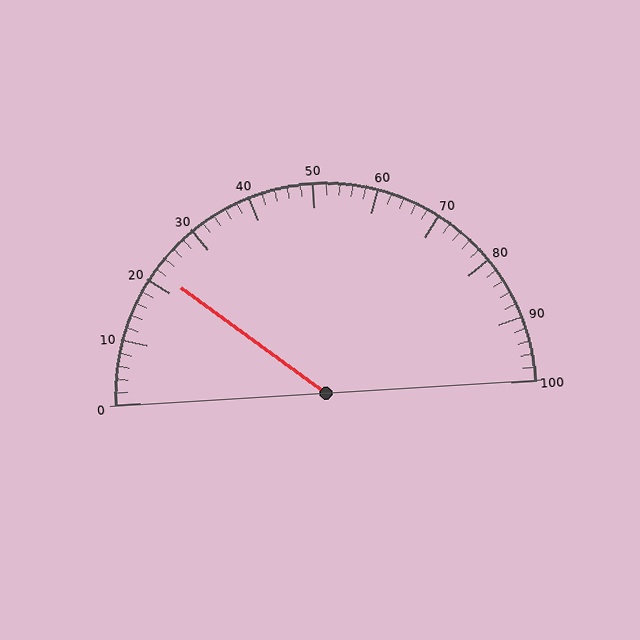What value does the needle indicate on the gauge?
The needle indicates approximately 22.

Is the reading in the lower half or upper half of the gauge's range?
The reading is in the lower half of the range (0 to 100).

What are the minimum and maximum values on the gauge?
The gauge ranges from 0 to 100.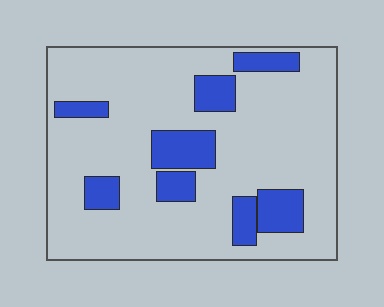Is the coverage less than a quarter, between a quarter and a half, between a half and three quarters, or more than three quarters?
Less than a quarter.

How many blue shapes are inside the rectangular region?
8.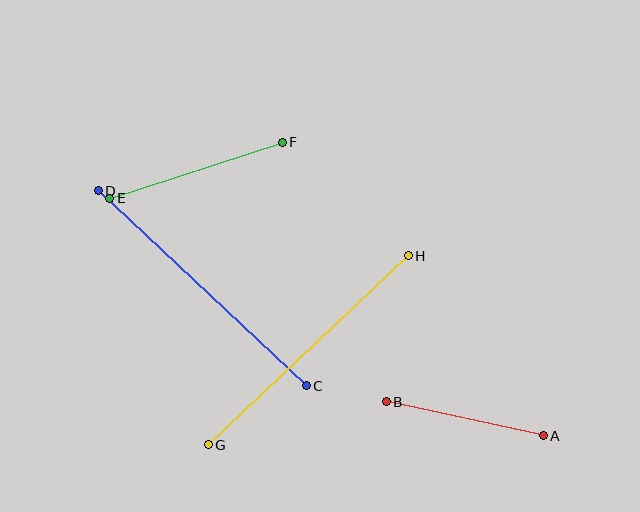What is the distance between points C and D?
The distance is approximately 285 pixels.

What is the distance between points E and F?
The distance is approximately 182 pixels.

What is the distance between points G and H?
The distance is approximately 275 pixels.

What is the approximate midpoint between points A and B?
The midpoint is at approximately (465, 419) pixels.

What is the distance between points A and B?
The distance is approximately 161 pixels.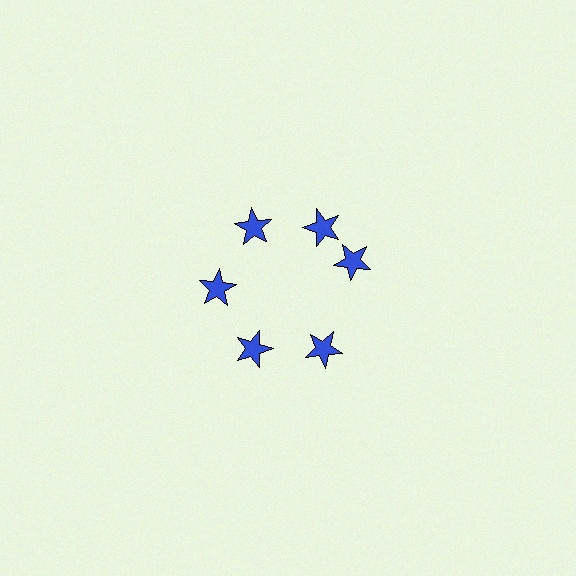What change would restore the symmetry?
The symmetry would be restored by rotating it back into even spacing with its neighbors so that all 6 stars sit at equal angles and equal distance from the center.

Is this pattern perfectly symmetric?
No. The 6 blue stars are arranged in a ring, but one element near the 3 o'clock position is rotated out of alignment along the ring, breaking the 6-fold rotational symmetry.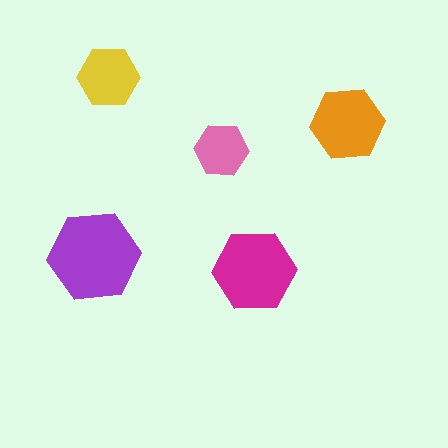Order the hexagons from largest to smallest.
the purple one, the magenta one, the orange one, the yellow one, the pink one.